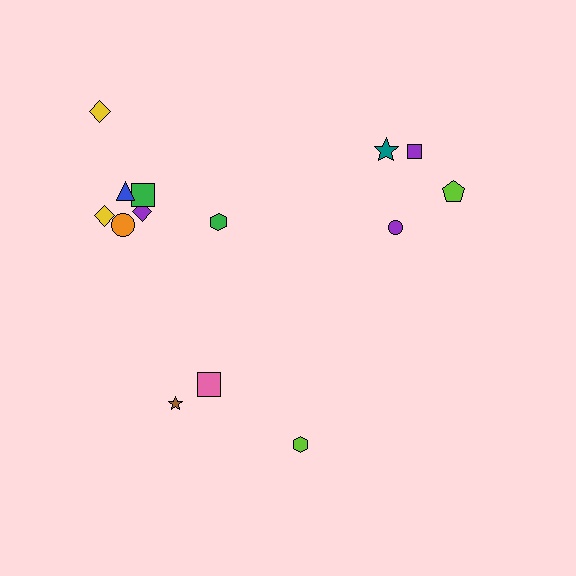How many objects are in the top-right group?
There are 4 objects.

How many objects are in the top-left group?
There are 7 objects.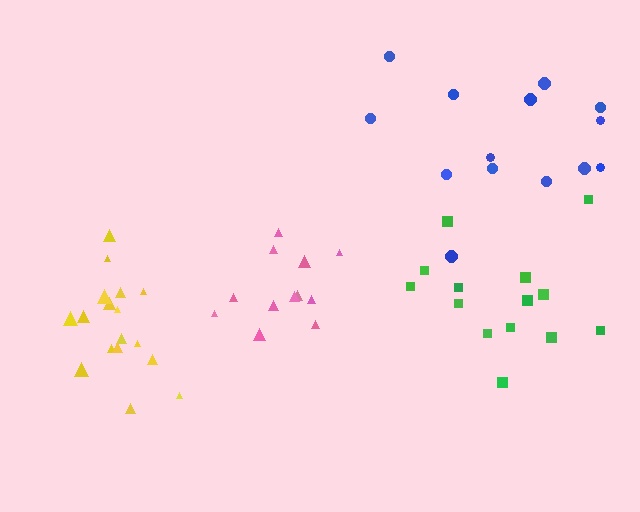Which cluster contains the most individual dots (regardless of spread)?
Yellow (17).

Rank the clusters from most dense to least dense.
yellow, pink, green, blue.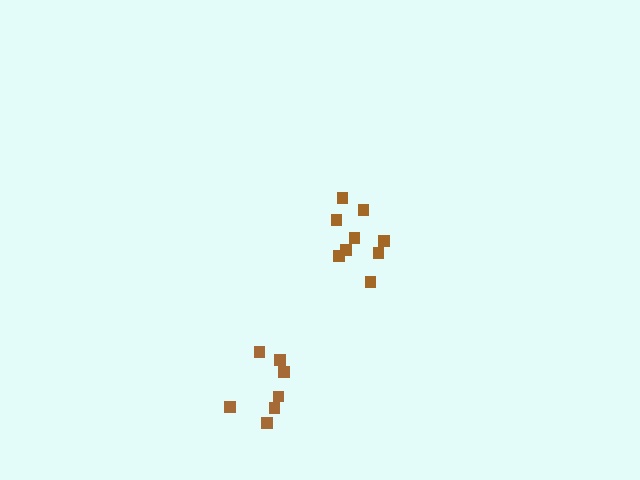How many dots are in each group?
Group 1: 9 dots, Group 2: 7 dots (16 total).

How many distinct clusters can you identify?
There are 2 distinct clusters.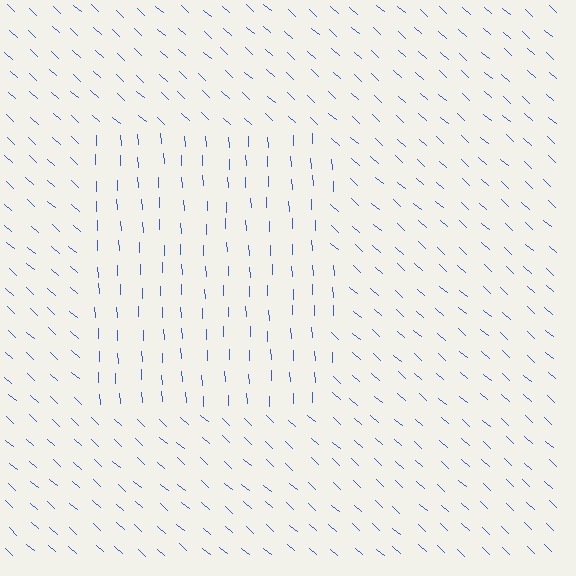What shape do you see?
I see a rectangle.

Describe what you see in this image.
The image is filled with small blue line segments. A rectangle region in the image has lines oriented differently from the surrounding lines, creating a visible texture boundary.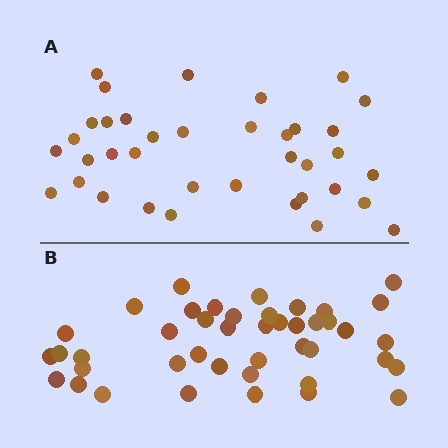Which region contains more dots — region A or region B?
Region B (the bottom region) has more dots.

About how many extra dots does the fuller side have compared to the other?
Region B has about 6 more dots than region A.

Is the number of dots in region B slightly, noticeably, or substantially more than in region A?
Region B has only slightly more — the two regions are fairly close. The ratio is roughly 1.2 to 1.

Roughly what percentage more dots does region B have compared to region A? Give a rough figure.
About 15% more.